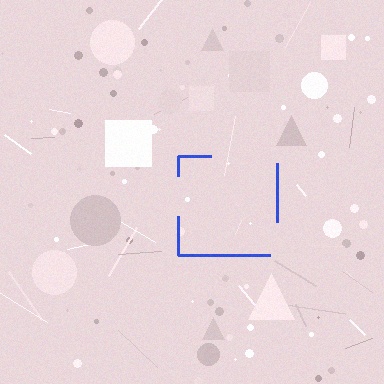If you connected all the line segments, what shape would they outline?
They would outline a square.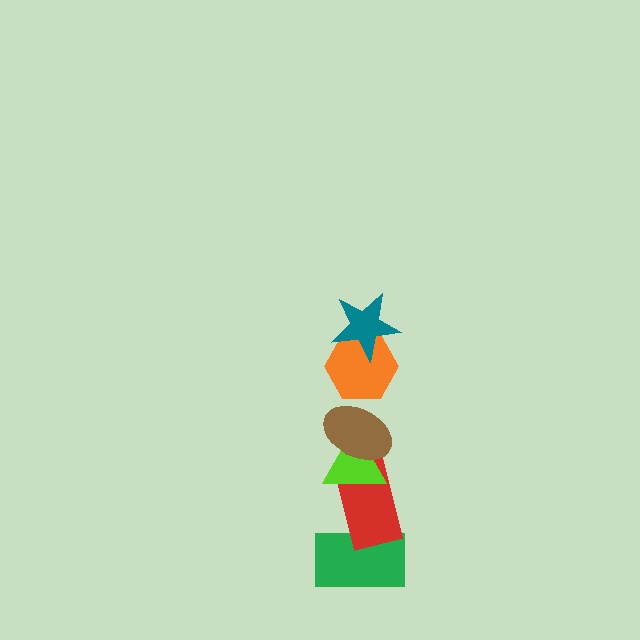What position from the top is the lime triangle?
The lime triangle is 4th from the top.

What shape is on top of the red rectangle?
The lime triangle is on top of the red rectangle.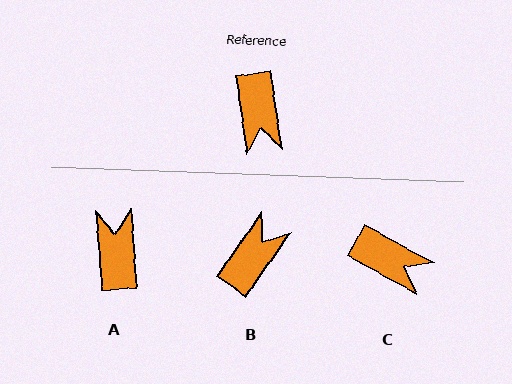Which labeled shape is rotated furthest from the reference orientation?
A, about 176 degrees away.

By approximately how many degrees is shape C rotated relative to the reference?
Approximately 53 degrees counter-clockwise.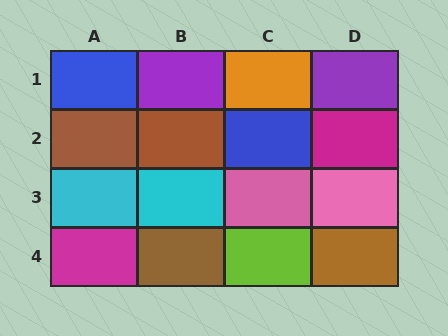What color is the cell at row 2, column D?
Magenta.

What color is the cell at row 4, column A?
Magenta.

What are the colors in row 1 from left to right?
Blue, purple, orange, purple.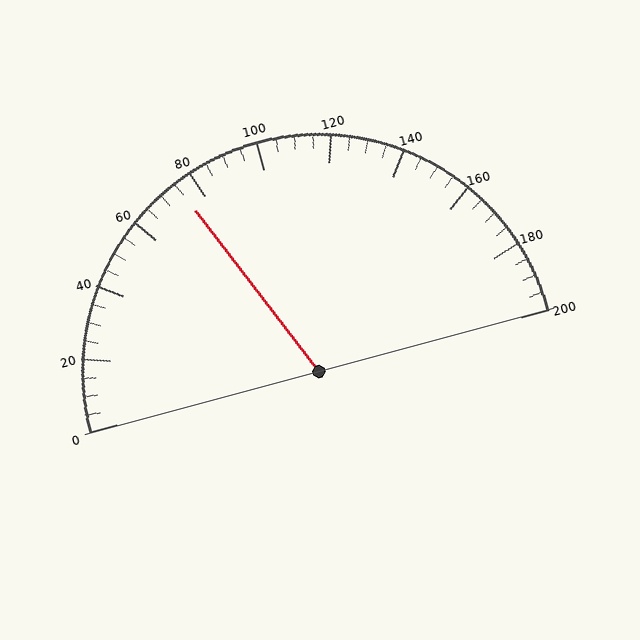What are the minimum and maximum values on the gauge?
The gauge ranges from 0 to 200.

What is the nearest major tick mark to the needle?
The nearest major tick mark is 80.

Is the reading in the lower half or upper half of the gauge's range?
The reading is in the lower half of the range (0 to 200).